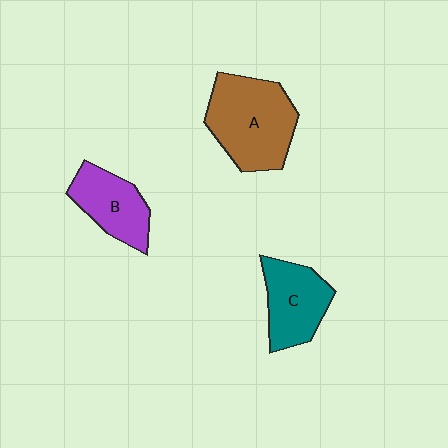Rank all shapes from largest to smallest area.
From largest to smallest: A (brown), C (teal), B (purple).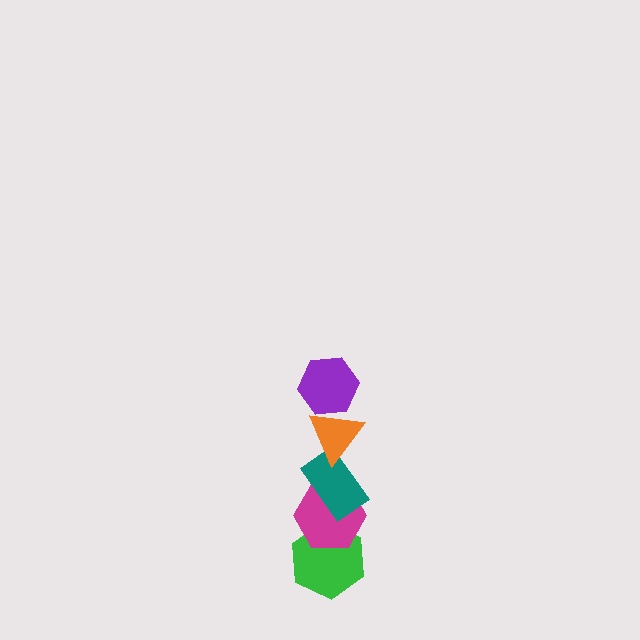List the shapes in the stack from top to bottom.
From top to bottom: the purple hexagon, the orange triangle, the teal rectangle, the magenta hexagon, the green hexagon.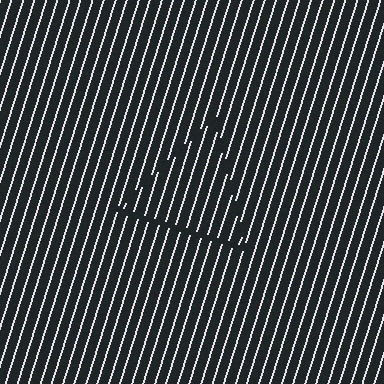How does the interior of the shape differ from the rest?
The interior of the shape contains the same grating, shifted by half a period — the contour is defined by the phase discontinuity where line-ends from the inner and outer gratings abut.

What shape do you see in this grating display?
An illusory triangle. The interior of the shape contains the same grating, shifted by half a period — the contour is defined by the phase discontinuity where line-ends from the inner and outer gratings abut.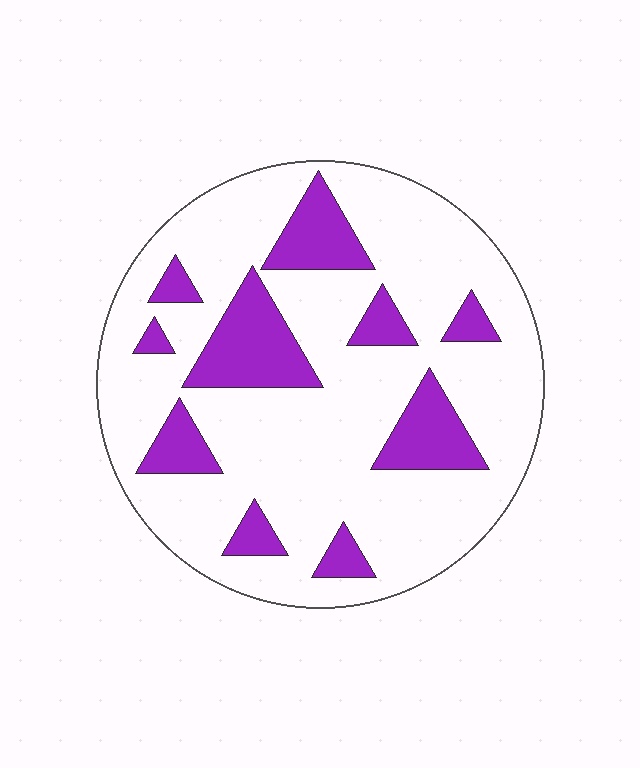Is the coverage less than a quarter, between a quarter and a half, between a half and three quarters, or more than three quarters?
Less than a quarter.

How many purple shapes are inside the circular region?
10.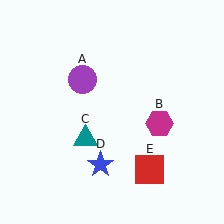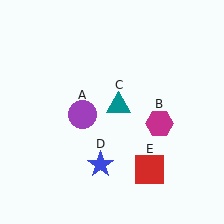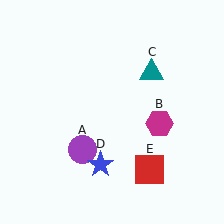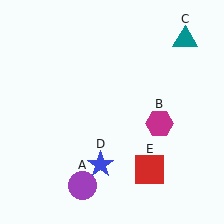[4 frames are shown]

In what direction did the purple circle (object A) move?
The purple circle (object A) moved down.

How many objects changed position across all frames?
2 objects changed position: purple circle (object A), teal triangle (object C).